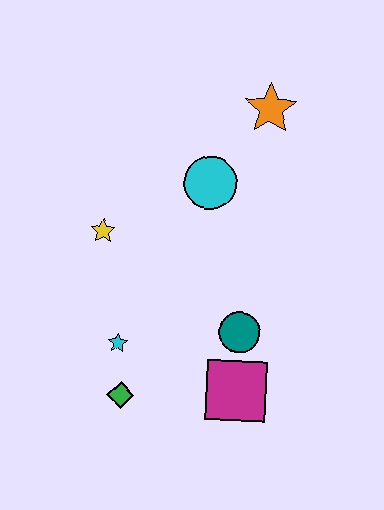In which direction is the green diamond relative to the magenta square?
The green diamond is to the left of the magenta square.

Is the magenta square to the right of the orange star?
No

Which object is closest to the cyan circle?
The orange star is closest to the cyan circle.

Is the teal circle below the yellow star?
Yes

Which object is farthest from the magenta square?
The orange star is farthest from the magenta square.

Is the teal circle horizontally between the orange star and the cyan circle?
Yes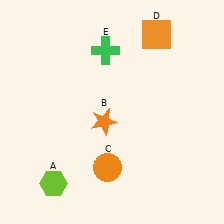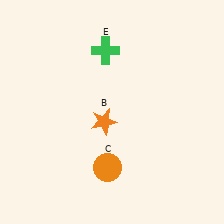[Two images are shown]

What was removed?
The lime hexagon (A), the orange square (D) were removed in Image 2.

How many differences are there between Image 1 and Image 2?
There are 2 differences between the two images.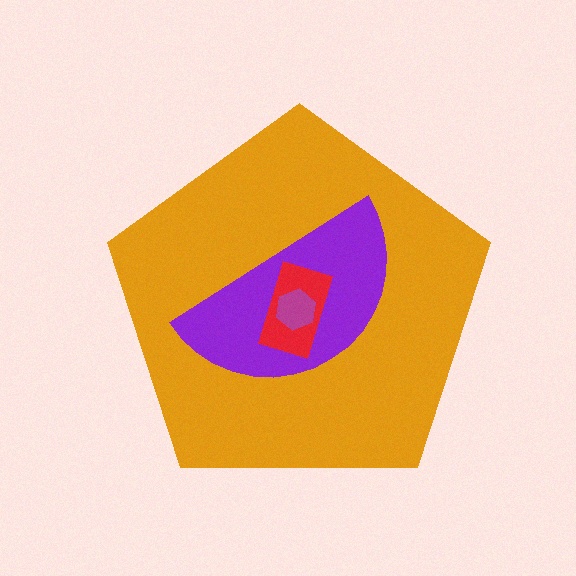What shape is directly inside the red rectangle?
The magenta hexagon.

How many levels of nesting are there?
4.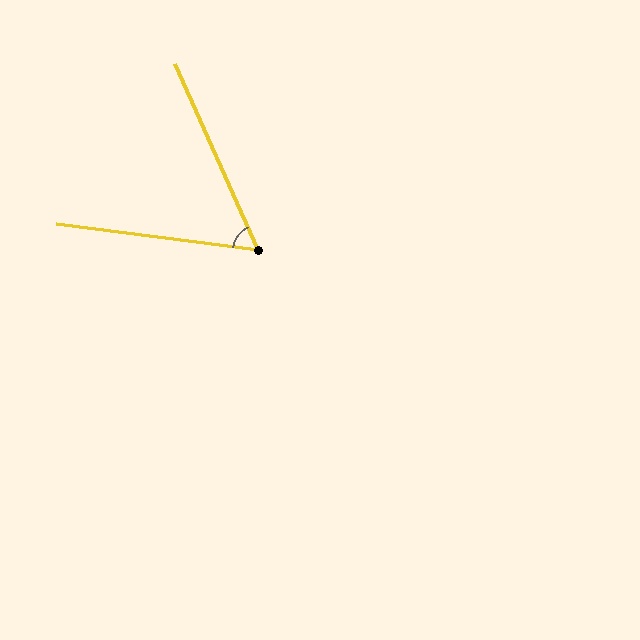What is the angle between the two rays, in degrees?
Approximately 58 degrees.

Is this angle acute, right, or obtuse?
It is acute.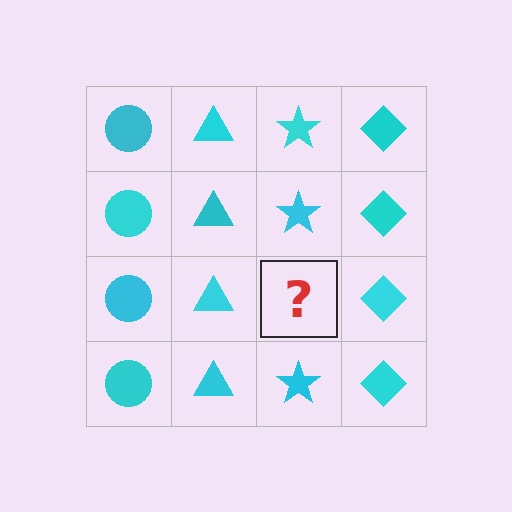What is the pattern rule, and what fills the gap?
The rule is that each column has a consistent shape. The gap should be filled with a cyan star.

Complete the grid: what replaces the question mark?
The question mark should be replaced with a cyan star.